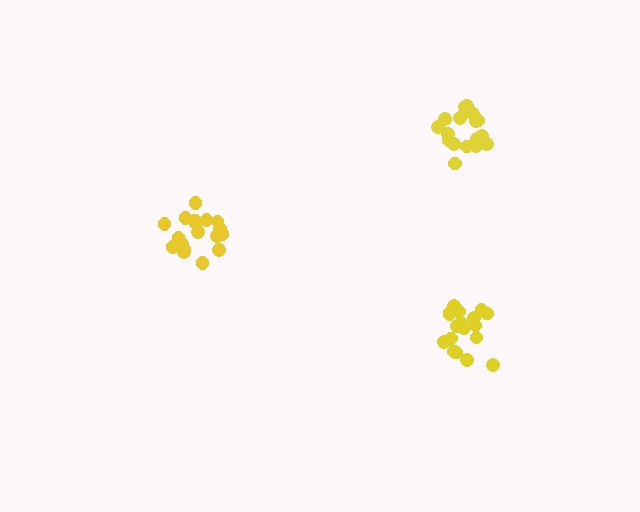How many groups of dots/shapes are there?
There are 3 groups.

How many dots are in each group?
Group 1: 17 dots, Group 2: 18 dots, Group 3: 18 dots (53 total).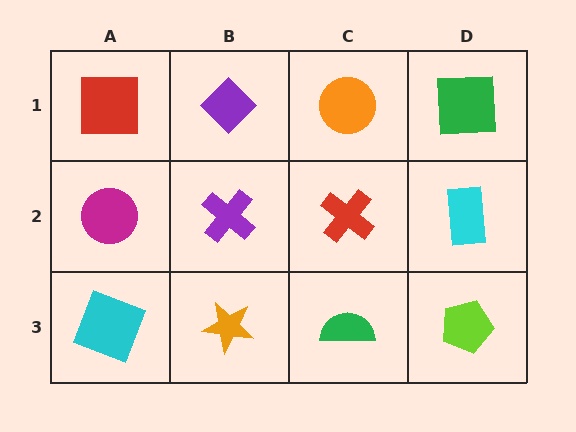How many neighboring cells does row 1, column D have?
2.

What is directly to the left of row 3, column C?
An orange star.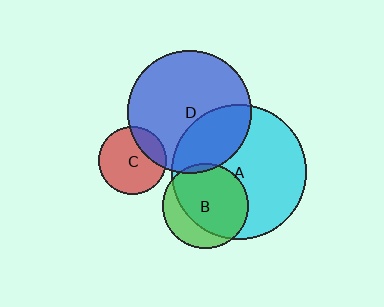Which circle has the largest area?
Circle A (cyan).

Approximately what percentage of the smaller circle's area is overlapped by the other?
Approximately 70%.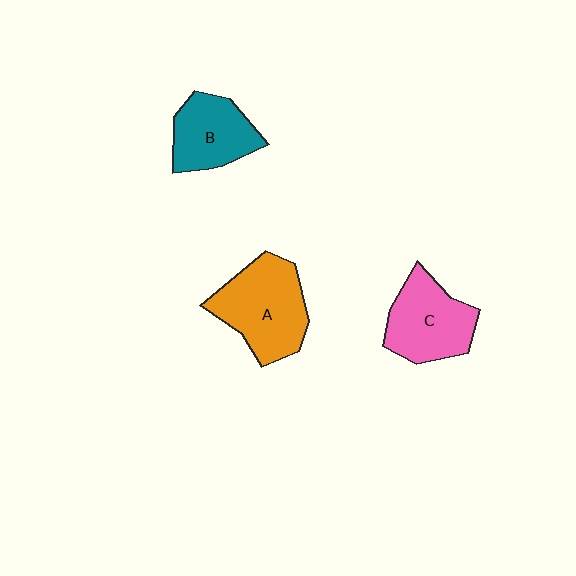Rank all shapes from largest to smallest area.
From largest to smallest: A (orange), C (pink), B (teal).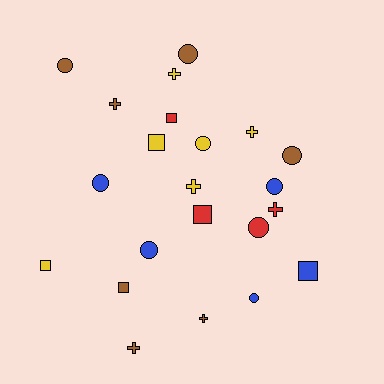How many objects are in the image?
There are 22 objects.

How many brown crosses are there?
There are 3 brown crosses.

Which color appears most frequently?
Brown, with 7 objects.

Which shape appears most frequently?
Circle, with 9 objects.